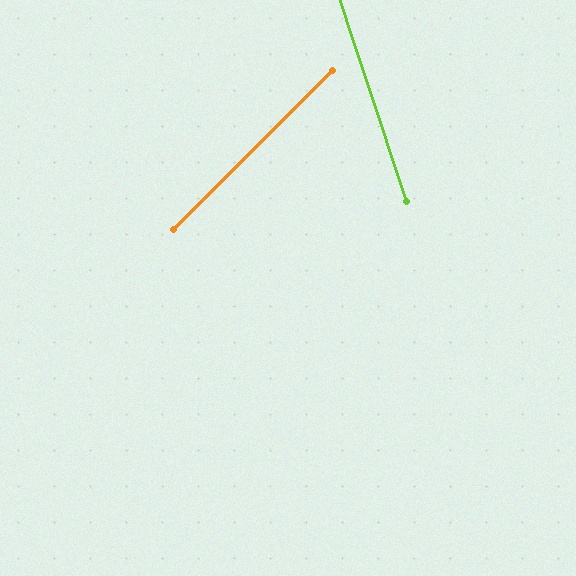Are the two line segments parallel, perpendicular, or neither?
Neither parallel nor perpendicular — they differ by about 63°.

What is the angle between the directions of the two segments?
Approximately 63 degrees.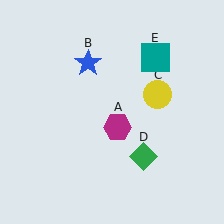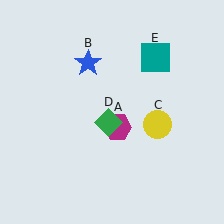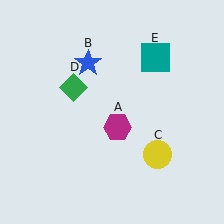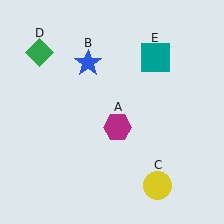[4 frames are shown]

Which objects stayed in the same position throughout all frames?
Magenta hexagon (object A) and blue star (object B) and teal square (object E) remained stationary.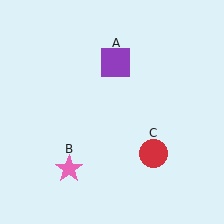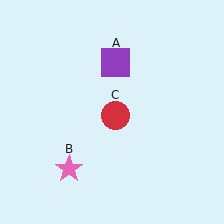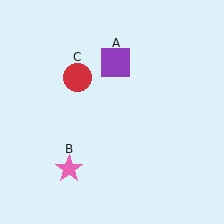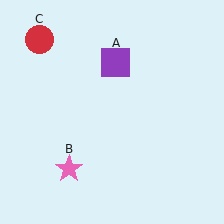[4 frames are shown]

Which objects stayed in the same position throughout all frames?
Purple square (object A) and pink star (object B) remained stationary.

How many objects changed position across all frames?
1 object changed position: red circle (object C).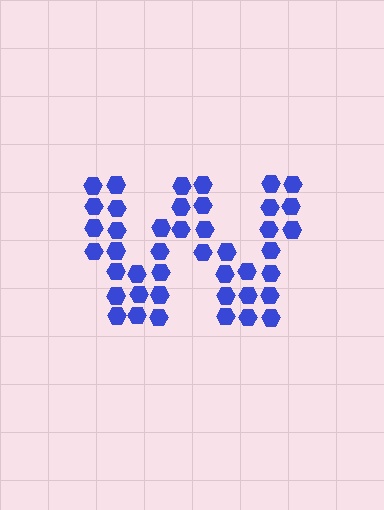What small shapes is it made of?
It is made of small hexagons.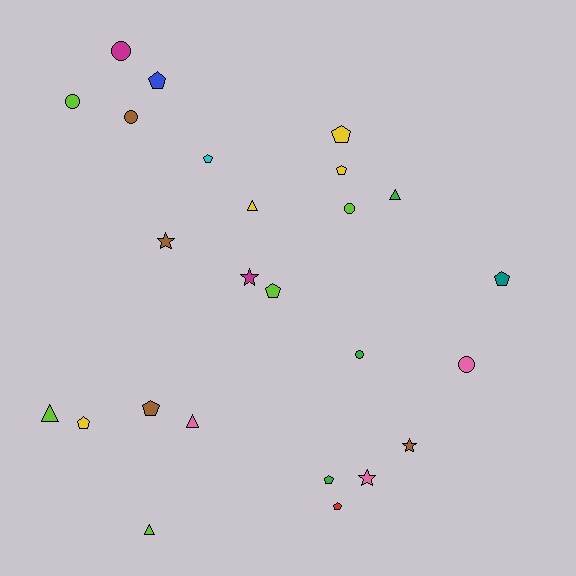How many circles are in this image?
There are 6 circles.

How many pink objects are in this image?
There are 3 pink objects.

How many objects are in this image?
There are 25 objects.